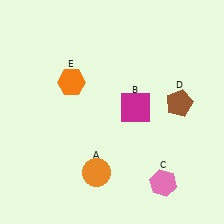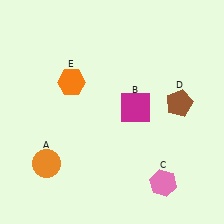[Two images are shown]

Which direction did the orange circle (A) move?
The orange circle (A) moved left.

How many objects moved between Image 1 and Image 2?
1 object moved between the two images.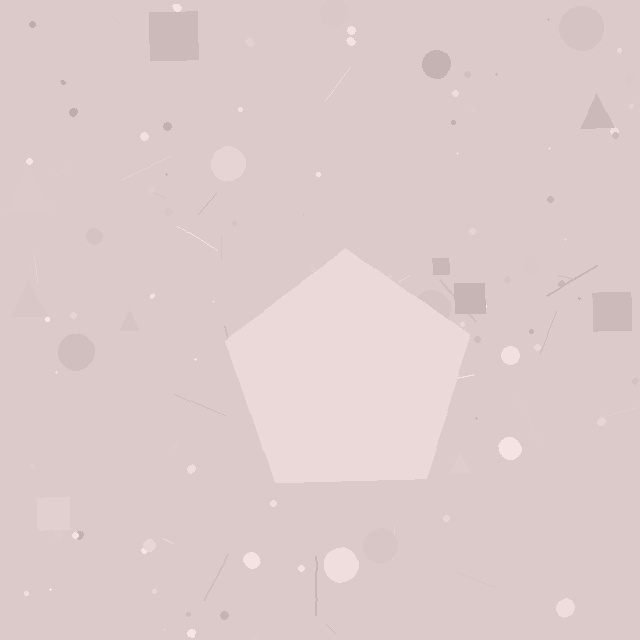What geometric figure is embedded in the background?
A pentagon is embedded in the background.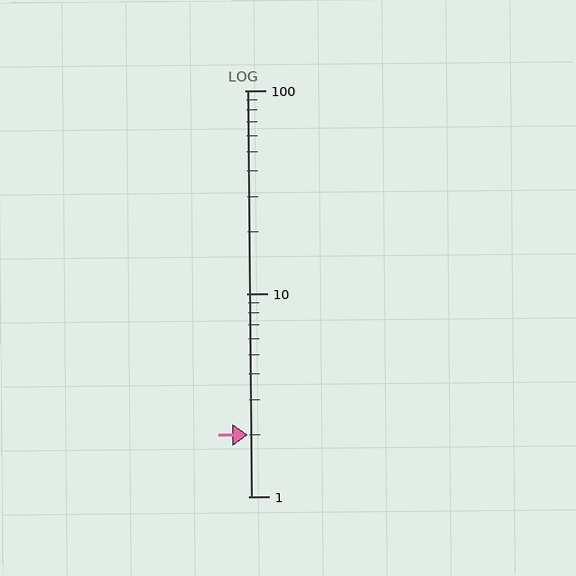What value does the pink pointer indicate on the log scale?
The pointer indicates approximately 2.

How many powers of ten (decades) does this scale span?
The scale spans 2 decades, from 1 to 100.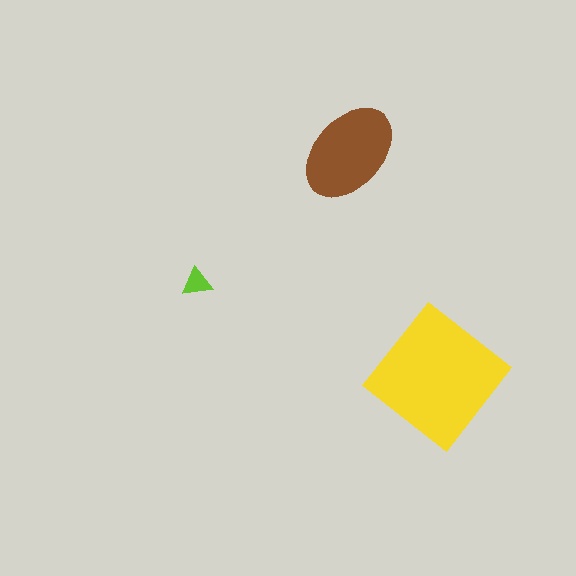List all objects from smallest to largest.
The lime triangle, the brown ellipse, the yellow diamond.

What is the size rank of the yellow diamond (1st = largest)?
1st.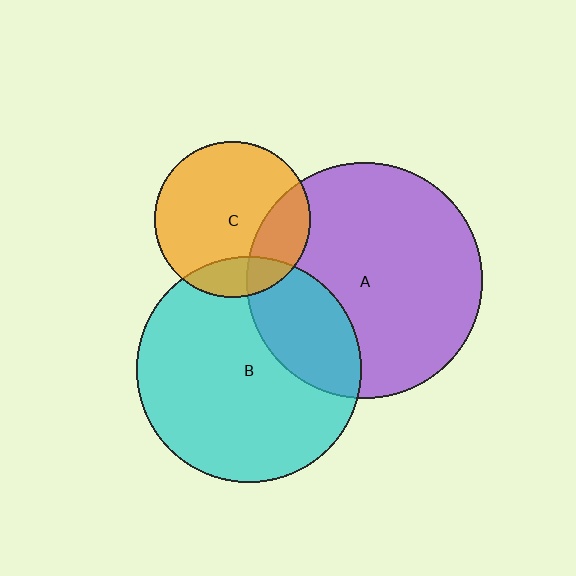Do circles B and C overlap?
Yes.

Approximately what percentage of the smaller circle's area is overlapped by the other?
Approximately 15%.